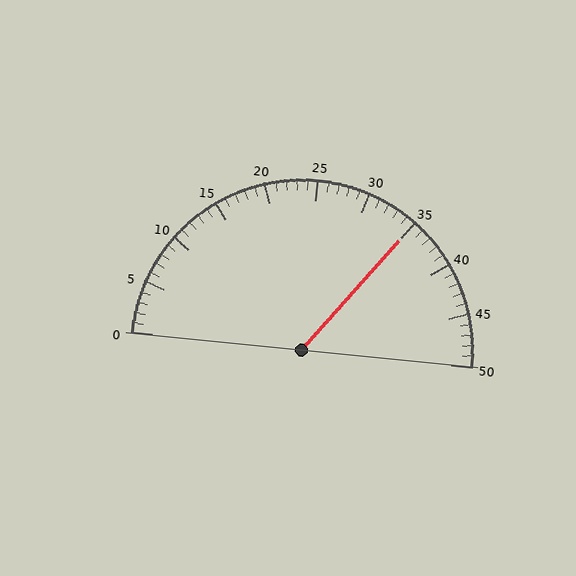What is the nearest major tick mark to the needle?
The nearest major tick mark is 35.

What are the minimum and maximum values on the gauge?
The gauge ranges from 0 to 50.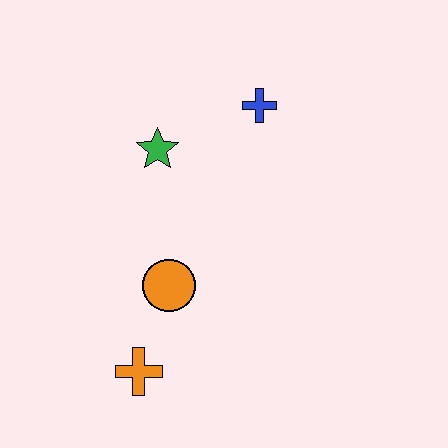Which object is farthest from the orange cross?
The blue cross is farthest from the orange cross.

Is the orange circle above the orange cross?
Yes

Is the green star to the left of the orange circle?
Yes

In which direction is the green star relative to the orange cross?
The green star is above the orange cross.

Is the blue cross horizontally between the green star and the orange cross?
No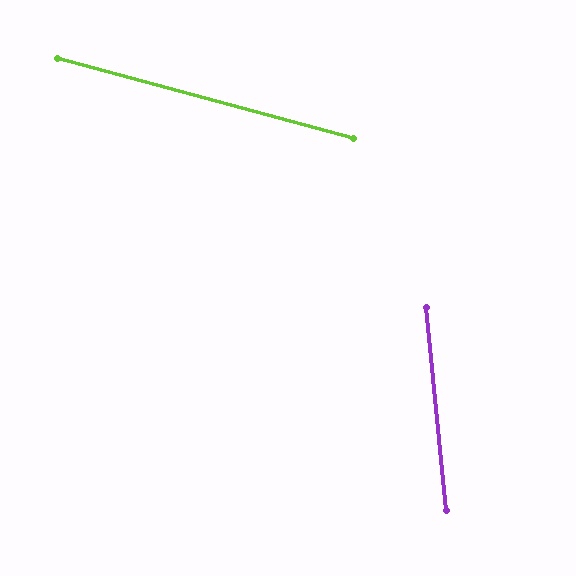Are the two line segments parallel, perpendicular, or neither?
Neither parallel nor perpendicular — they differ by about 69°.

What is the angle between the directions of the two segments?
Approximately 69 degrees.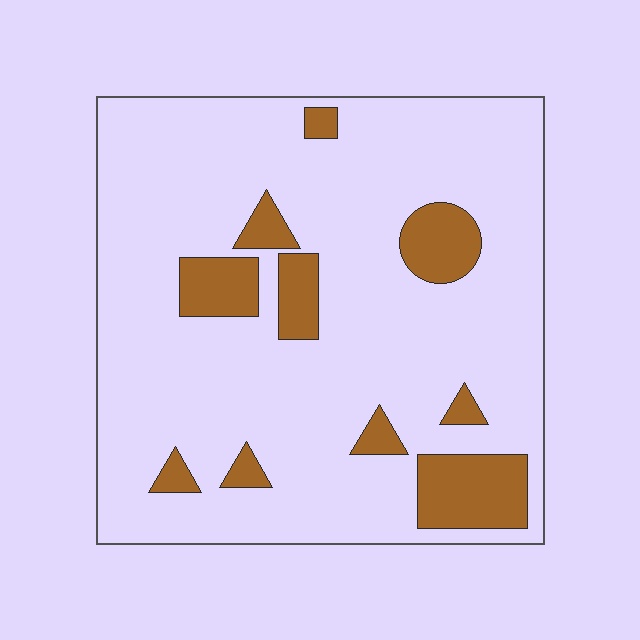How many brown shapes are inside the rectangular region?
10.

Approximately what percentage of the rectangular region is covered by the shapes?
Approximately 15%.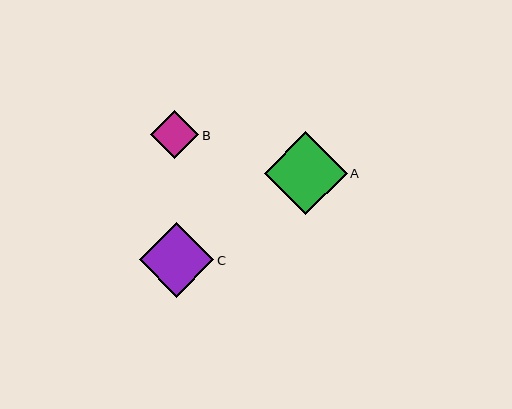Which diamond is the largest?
Diamond A is the largest with a size of approximately 83 pixels.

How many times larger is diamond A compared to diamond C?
Diamond A is approximately 1.1 times the size of diamond C.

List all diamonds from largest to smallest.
From largest to smallest: A, C, B.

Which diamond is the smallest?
Diamond B is the smallest with a size of approximately 48 pixels.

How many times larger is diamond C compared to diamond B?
Diamond C is approximately 1.6 times the size of diamond B.